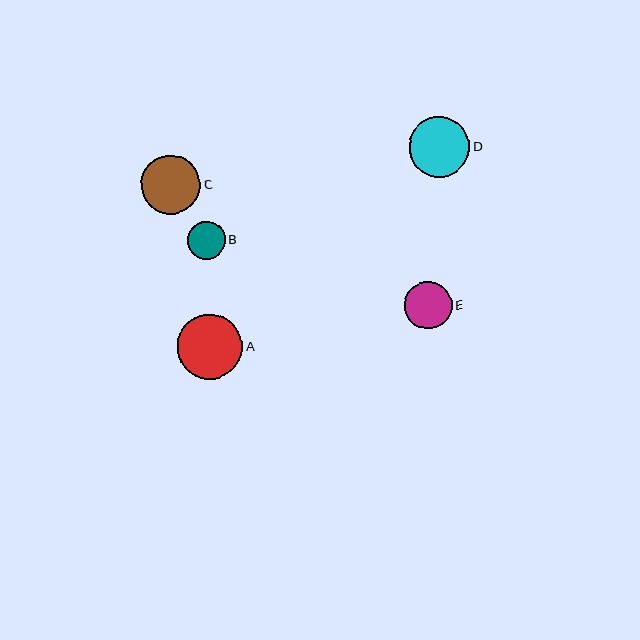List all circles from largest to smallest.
From largest to smallest: A, D, C, E, B.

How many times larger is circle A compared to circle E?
Circle A is approximately 1.4 times the size of circle E.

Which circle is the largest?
Circle A is the largest with a size of approximately 65 pixels.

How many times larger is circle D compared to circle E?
Circle D is approximately 1.3 times the size of circle E.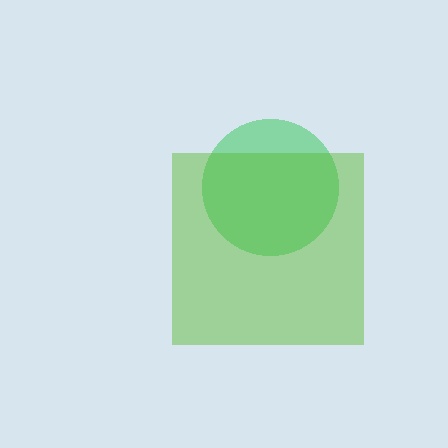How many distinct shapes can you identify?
There are 2 distinct shapes: a green circle, a lime square.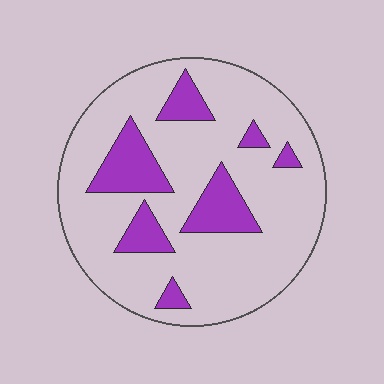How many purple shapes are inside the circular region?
7.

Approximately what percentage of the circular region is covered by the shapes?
Approximately 20%.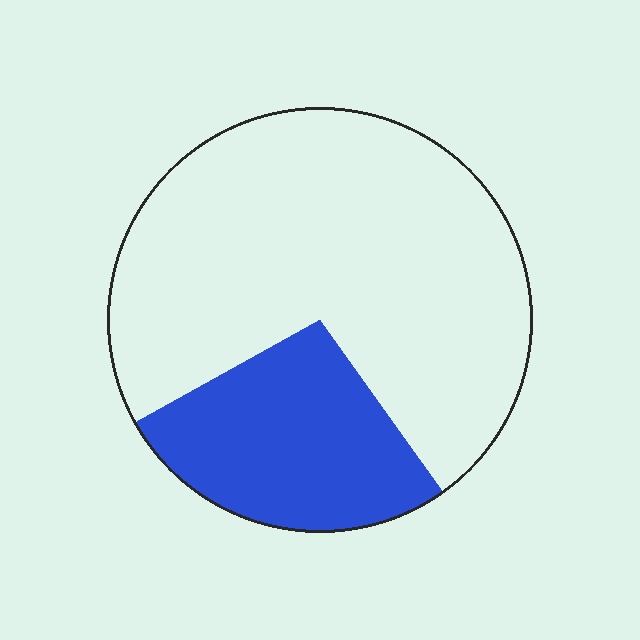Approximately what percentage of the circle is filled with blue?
Approximately 25%.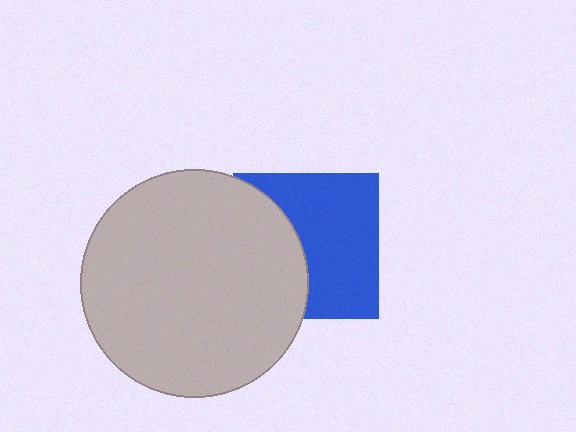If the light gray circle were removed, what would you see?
You would see the complete blue square.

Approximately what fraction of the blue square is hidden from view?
Roughly 40% of the blue square is hidden behind the light gray circle.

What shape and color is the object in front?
The object in front is a light gray circle.